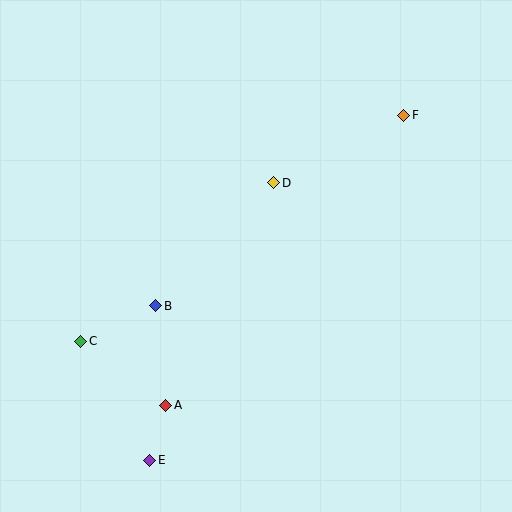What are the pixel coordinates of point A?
Point A is at (165, 405).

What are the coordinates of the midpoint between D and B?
The midpoint between D and B is at (215, 244).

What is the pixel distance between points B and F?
The distance between B and F is 313 pixels.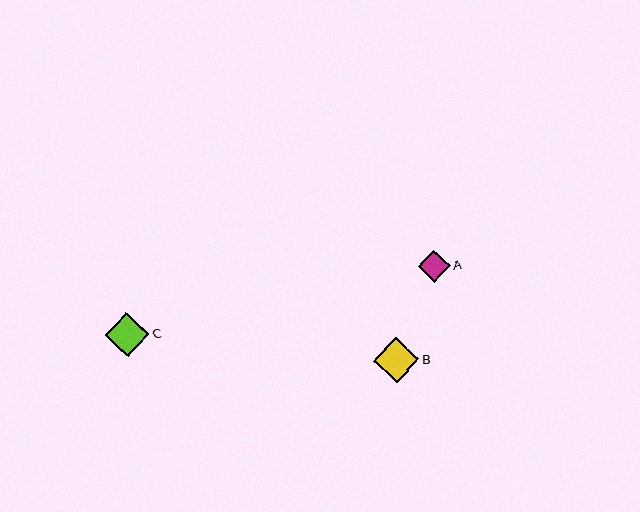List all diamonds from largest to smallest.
From largest to smallest: B, C, A.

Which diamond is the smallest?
Diamond A is the smallest with a size of approximately 32 pixels.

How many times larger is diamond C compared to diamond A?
Diamond C is approximately 1.4 times the size of diamond A.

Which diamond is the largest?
Diamond B is the largest with a size of approximately 45 pixels.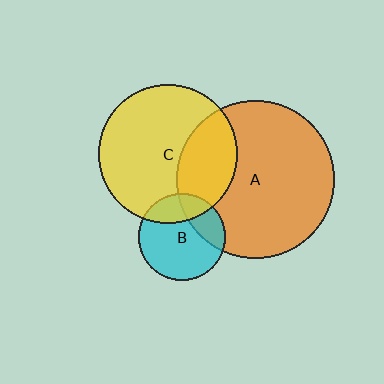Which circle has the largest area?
Circle A (orange).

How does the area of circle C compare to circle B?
Approximately 2.5 times.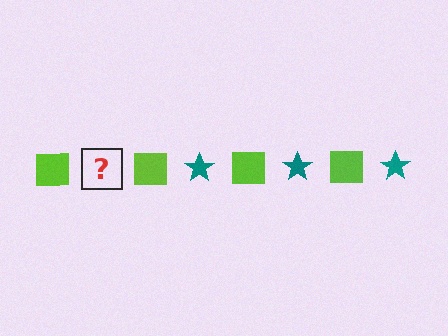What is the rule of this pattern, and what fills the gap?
The rule is that the pattern alternates between lime square and teal star. The gap should be filled with a teal star.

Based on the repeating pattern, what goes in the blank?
The blank should be a teal star.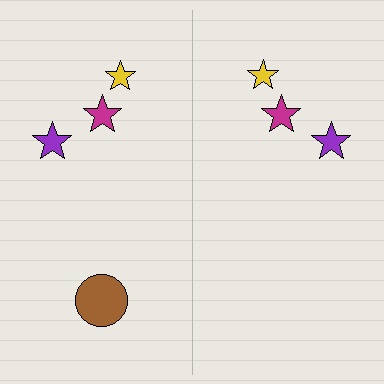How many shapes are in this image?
There are 7 shapes in this image.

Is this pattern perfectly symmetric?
No, the pattern is not perfectly symmetric. A brown circle is missing from the right side.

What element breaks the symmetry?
A brown circle is missing from the right side.